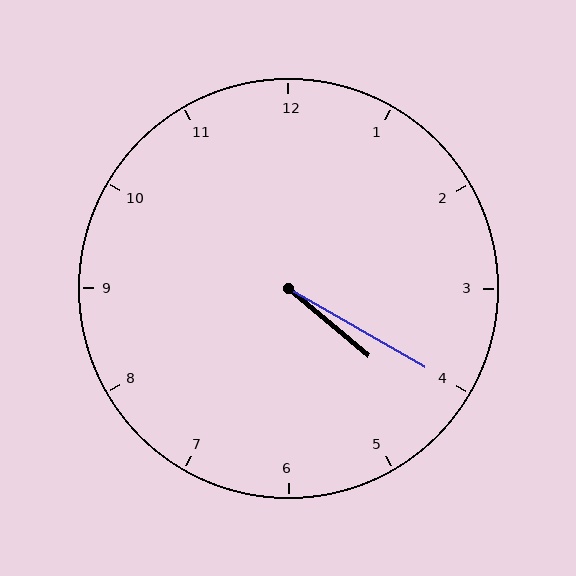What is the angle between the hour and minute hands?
Approximately 10 degrees.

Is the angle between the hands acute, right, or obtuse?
It is acute.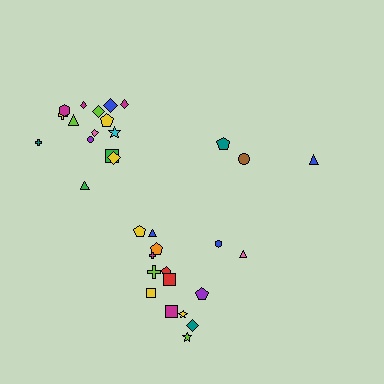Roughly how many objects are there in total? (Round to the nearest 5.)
Roughly 35 objects in total.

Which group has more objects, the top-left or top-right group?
The top-left group.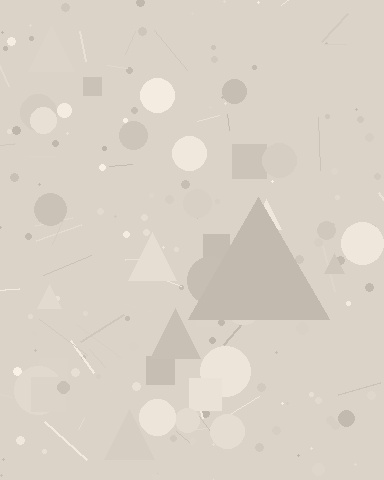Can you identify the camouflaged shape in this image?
The camouflaged shape is a triangle.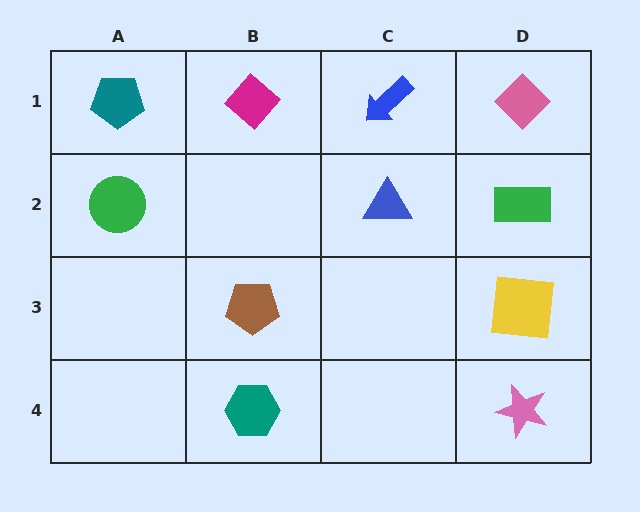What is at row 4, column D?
A pink star.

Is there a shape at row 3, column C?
No, that cell is empty.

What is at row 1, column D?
A pink diamond.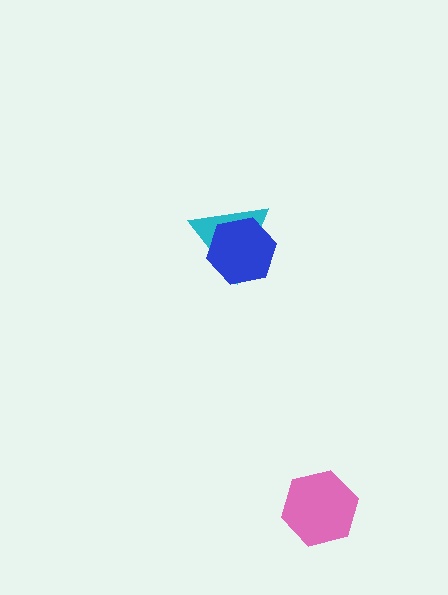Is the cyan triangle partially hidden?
Yes, it is partially covered by another shape.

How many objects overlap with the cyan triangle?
1 object overlaps with the cyan triangle.